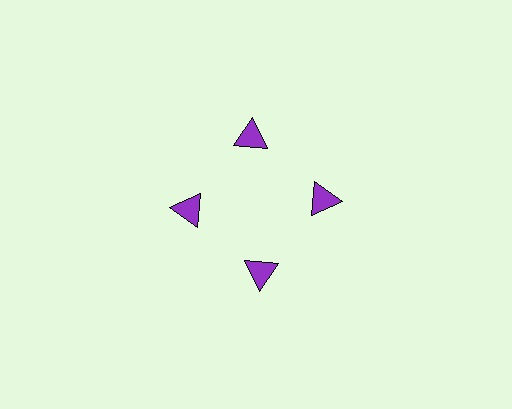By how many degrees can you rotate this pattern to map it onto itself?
The pattern maps onto itself every 90 degrees of rotation.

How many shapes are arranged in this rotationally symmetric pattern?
There are 4 shapes, arranged in 4 groups of 1.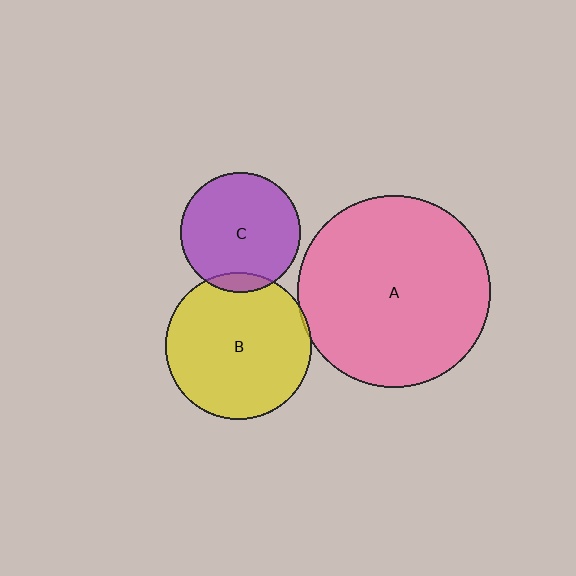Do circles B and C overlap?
Yes.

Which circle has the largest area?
Circle A (pink).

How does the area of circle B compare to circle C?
Approximately 1.5 times.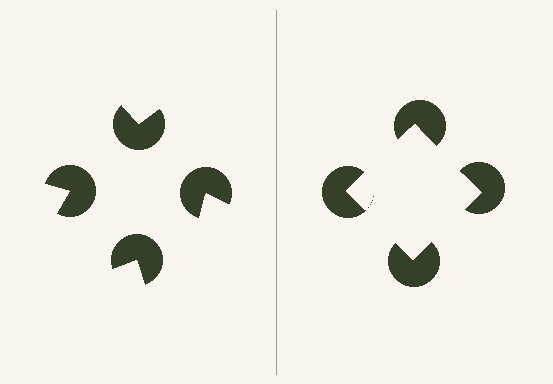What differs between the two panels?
The pac-man discs are positioned identically on both sides; only the wedge orientations differ. On the right they align to a square; on the left they are misaligned.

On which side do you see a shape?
An illusory square appears on the right side. On the left side the wedge cuts are rotated, so no coherent shape forms.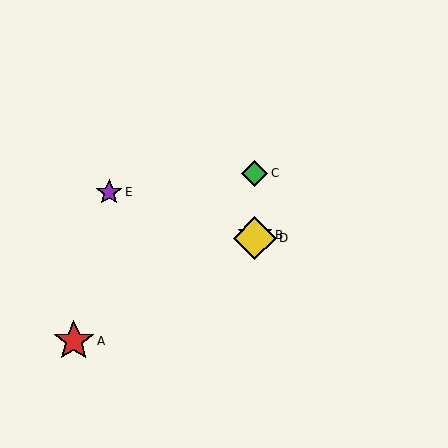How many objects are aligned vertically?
3 objects (B, C, D) are aligned vertically.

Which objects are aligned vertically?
Objects B, C, D are aligned vertically.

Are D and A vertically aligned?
No, D is at x≈255 and A is at x≈74.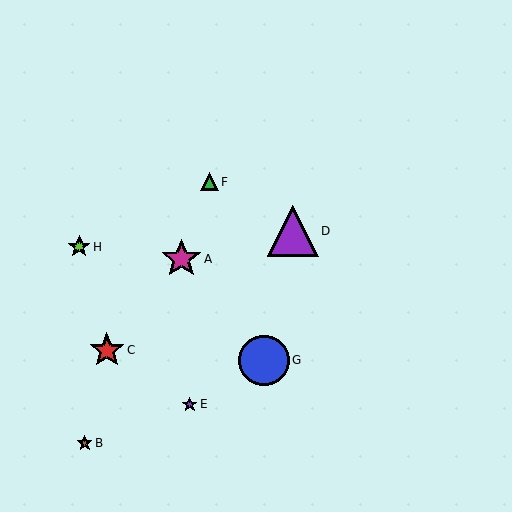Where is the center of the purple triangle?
The center of the purple triangle is at (293, 231).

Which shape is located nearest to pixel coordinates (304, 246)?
The purple triangle (labeled D) at (293, 231) is nearest to that location.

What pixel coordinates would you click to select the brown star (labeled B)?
Click at (85, 443) to select the brown star B.